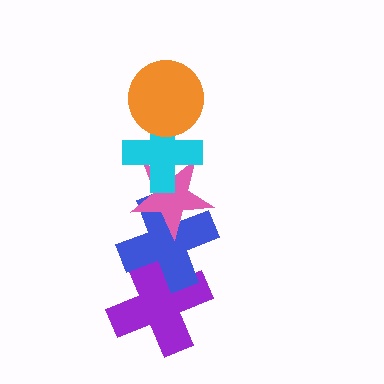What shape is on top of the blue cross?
The pink star is on top of the blue cross.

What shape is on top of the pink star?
The cyan cross is on top of the pink star.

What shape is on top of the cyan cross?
The orange circle is on top of the cyan cross.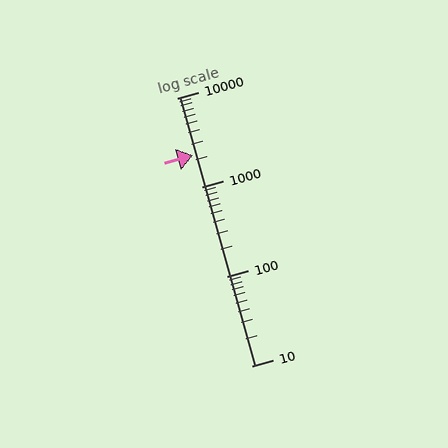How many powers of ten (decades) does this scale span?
The scale spans 3 decades, from 10 to 10000.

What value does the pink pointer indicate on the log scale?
The pointer indicates approximately 2300.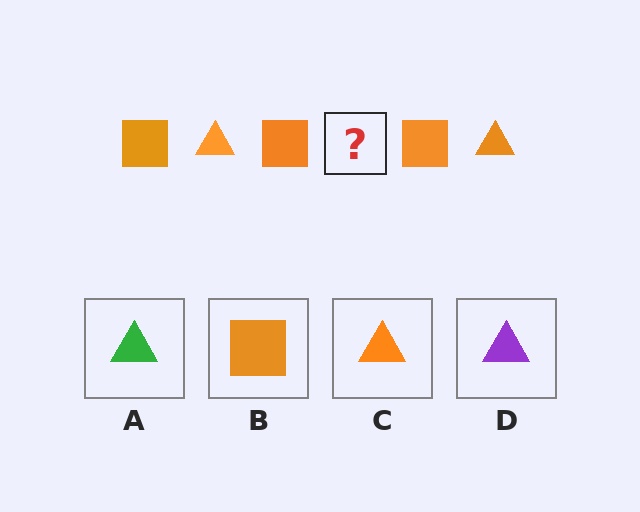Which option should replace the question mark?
Option C.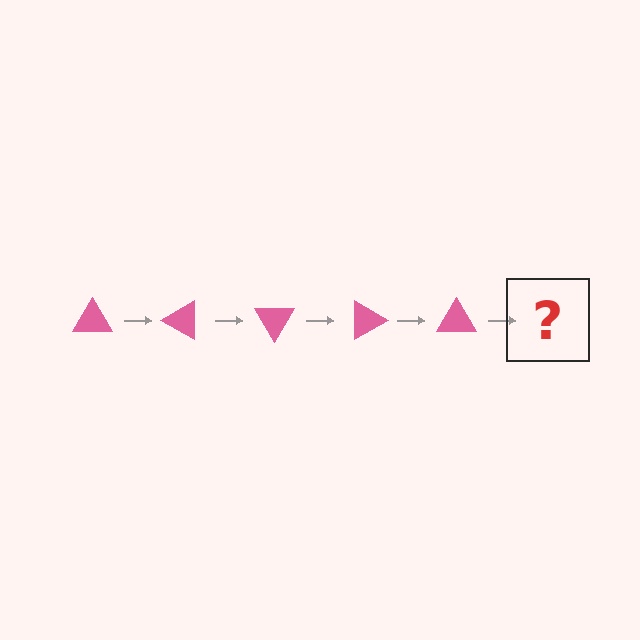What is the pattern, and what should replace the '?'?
The pattern is that the triangle rotates 30 degrees each step. The '?' should be a pink triangle rotated 150 degrees.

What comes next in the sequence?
The next element should be a pink triangle rotated 150 degrees.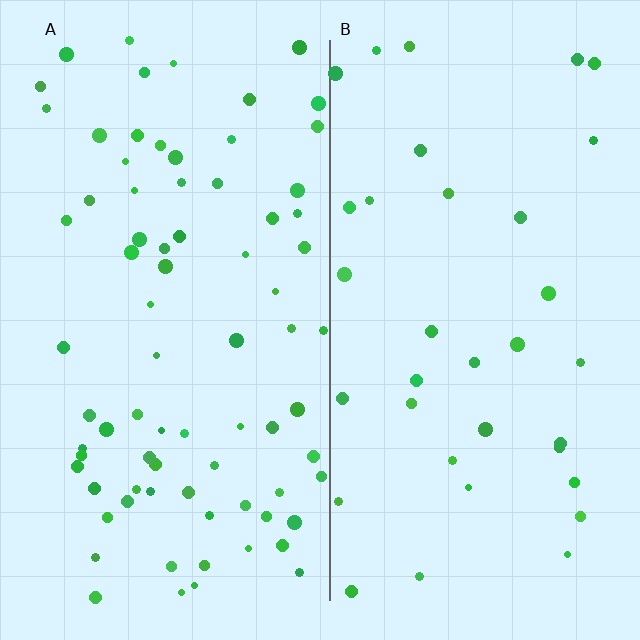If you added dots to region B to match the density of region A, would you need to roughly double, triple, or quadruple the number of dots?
Approximately double.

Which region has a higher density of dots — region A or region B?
A (the left).